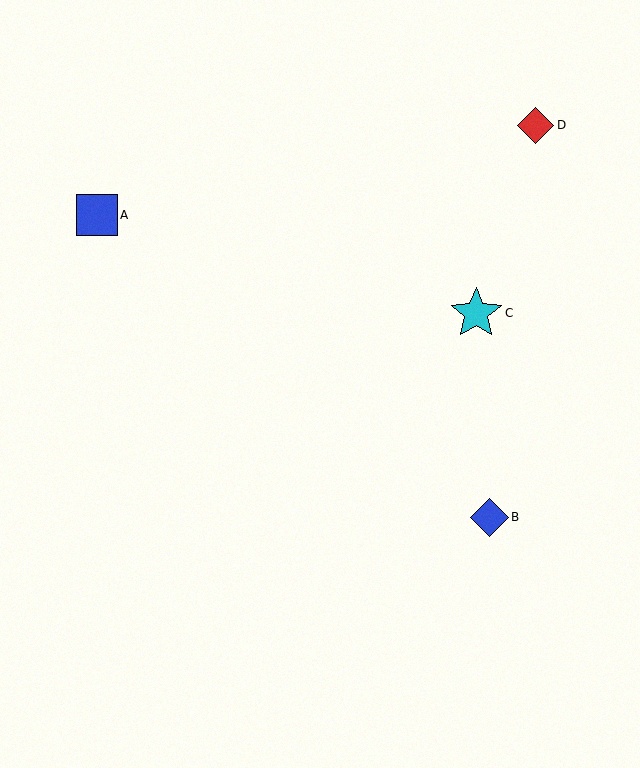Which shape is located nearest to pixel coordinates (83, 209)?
The blue square (labeled A) at (97, 215) is nearest to that location.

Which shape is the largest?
The cyan star (labeled C) is the largest.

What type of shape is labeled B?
Shape B is a blue diamond.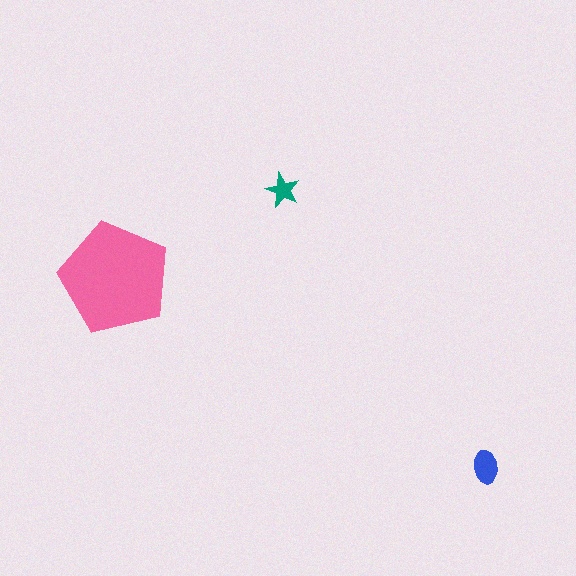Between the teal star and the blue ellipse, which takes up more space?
The blue ellipse.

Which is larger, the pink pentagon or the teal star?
The pink pentagon.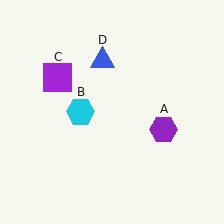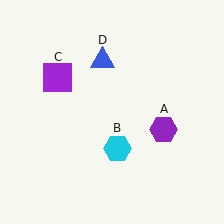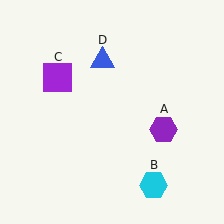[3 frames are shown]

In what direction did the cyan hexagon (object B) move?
The cyan hexagon (object B) moved down and to the right.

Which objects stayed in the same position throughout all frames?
Purple hexagon (object A) and purple square (object C) and blue triangle (object D) remained stationary.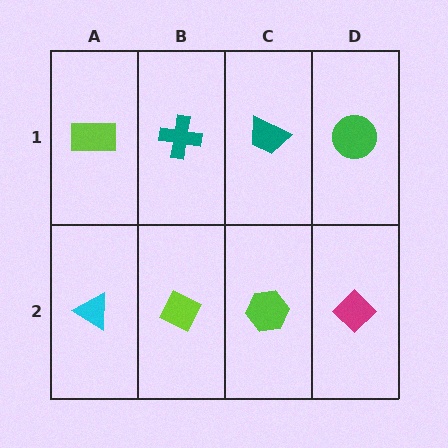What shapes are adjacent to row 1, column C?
A lime hexagon (row 2, column C), a teal cross (row 1, column B), a green circle (row 1, column D).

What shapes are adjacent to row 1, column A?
A cyan triangle (row 2, column A), a teal cross (row 1, column B).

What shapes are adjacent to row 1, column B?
A lime diamond (row 2, column B), a lime rectangle (row 1, column A), a teal trapezoid (row 1, column C).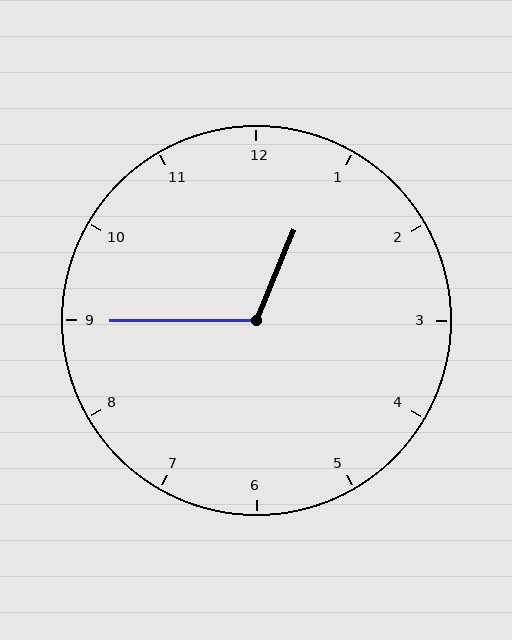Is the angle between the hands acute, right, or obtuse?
It is obtuse.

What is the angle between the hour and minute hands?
Approximately 112 degrees.